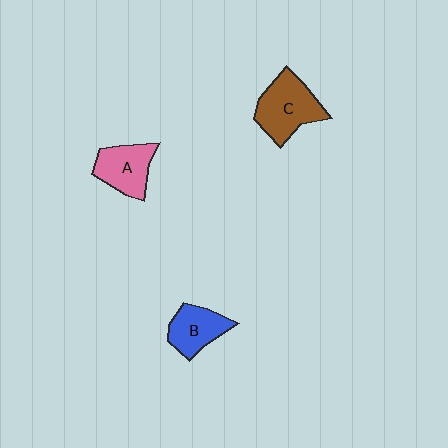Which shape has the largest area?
Shape C (brown).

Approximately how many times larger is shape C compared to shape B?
Approximately 1.4 times.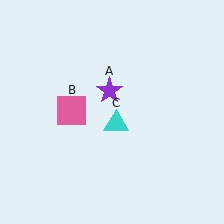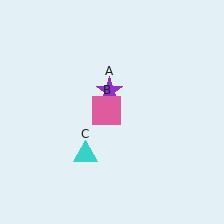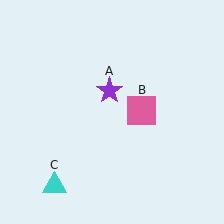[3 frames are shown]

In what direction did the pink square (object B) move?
The pink square (object B) moved right.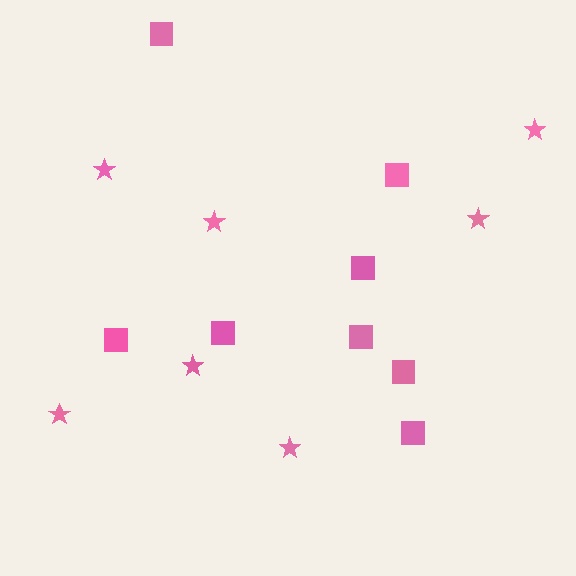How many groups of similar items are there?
There are 2 groups: one group of stars (7) and one group of squares (8).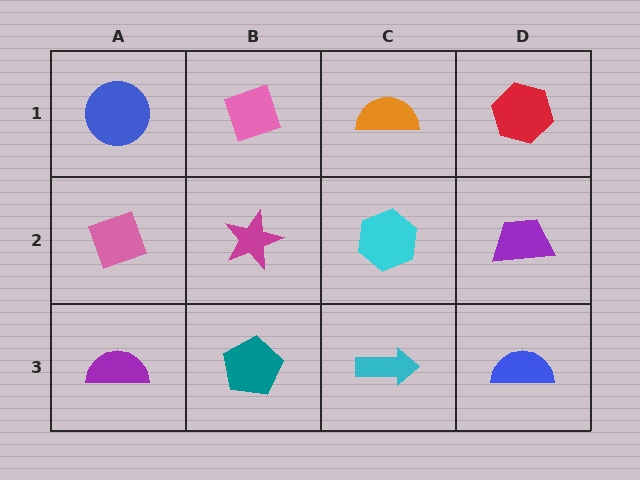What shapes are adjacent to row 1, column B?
A magenta star (row 2, column B), a blue circle (row 1, column A), an orange semicircle (row 1, column C).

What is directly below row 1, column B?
A magenta star.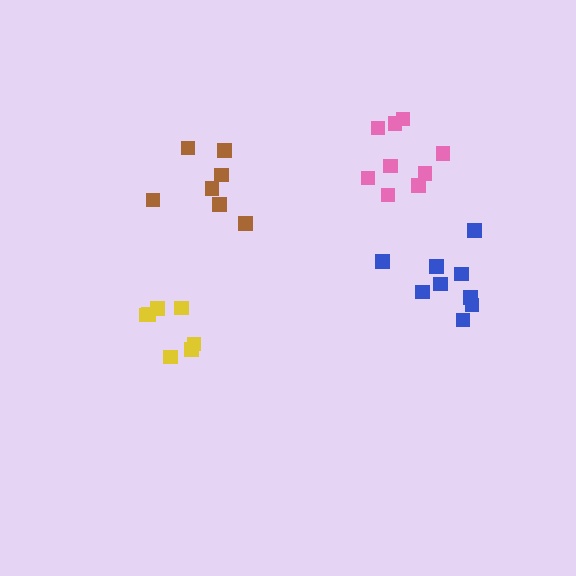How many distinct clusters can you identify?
There are 4 distinct clusters.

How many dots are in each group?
Group 1: 9 dots, Group 2: 7 dots, Group 3: 7 dots, Group 4: 9 dots (32 total).